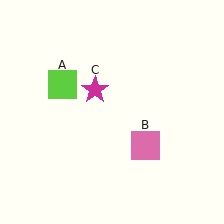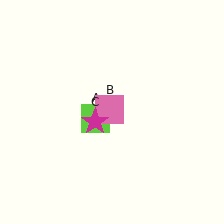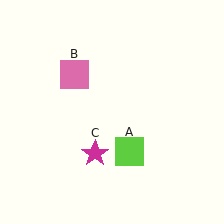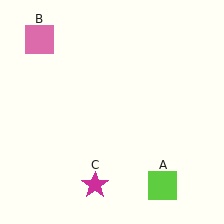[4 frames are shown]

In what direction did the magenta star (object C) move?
The magenta star (object C) moved down.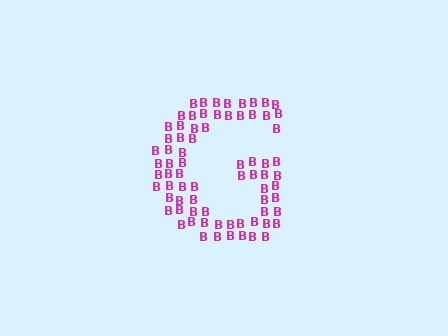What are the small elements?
The small elements are letter B's.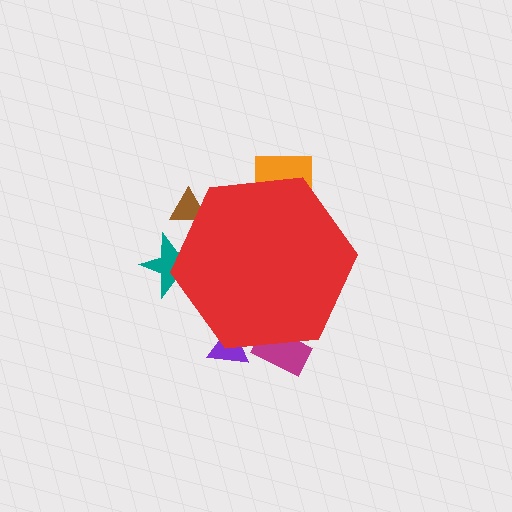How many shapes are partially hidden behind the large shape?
5 shapes are partially hidden.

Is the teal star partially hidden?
Yes, the teal star is partially hidden behind the red hexagon.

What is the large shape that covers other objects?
A red hexagon.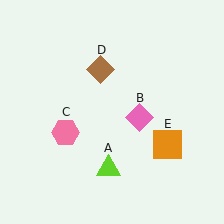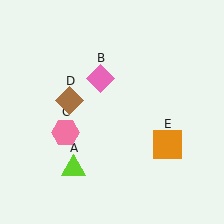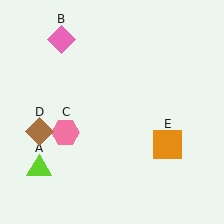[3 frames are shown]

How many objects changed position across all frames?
3 objects changed position: lime triangle (object A), pink diamond (object B), brown diamond (object D).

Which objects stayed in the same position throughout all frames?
Pink hexagon (object C) and orange square (object E) remained stationary.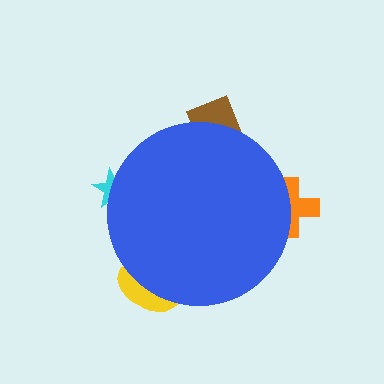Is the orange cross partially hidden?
Yes, the orange cross is partially hidden behind the blue circle.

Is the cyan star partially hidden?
Yes, the cyan star is partially hidden behind the blue circle.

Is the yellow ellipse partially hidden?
Yes, the yellow ellipse is partially hidden behind the blue circle.